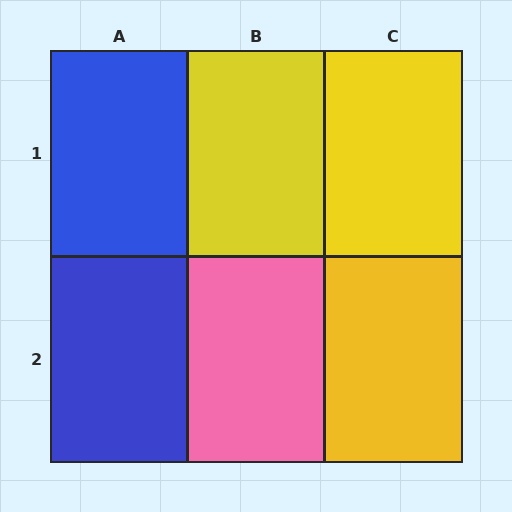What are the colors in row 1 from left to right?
Blue, yellow, yellow.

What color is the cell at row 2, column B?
Pink.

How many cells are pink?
1 cell is pink.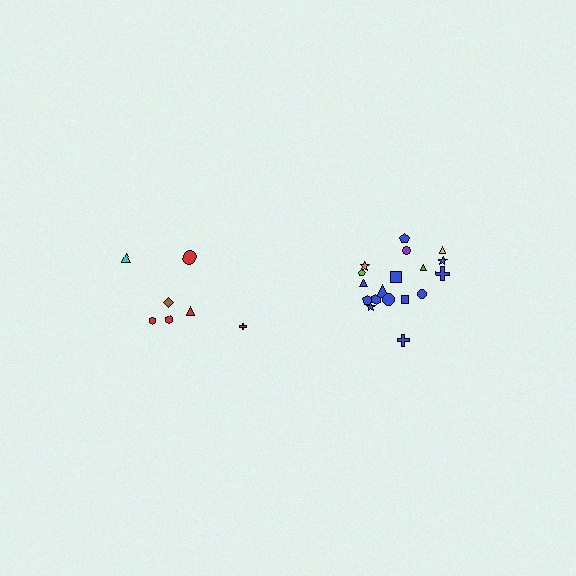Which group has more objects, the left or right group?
The right group.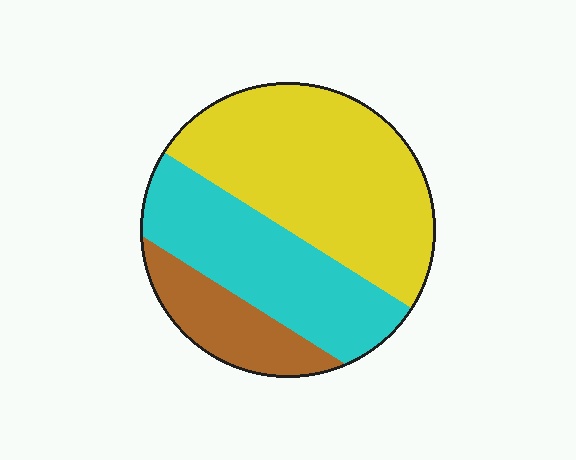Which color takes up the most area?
Yellow, at roughly 50%.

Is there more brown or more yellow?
Yellow.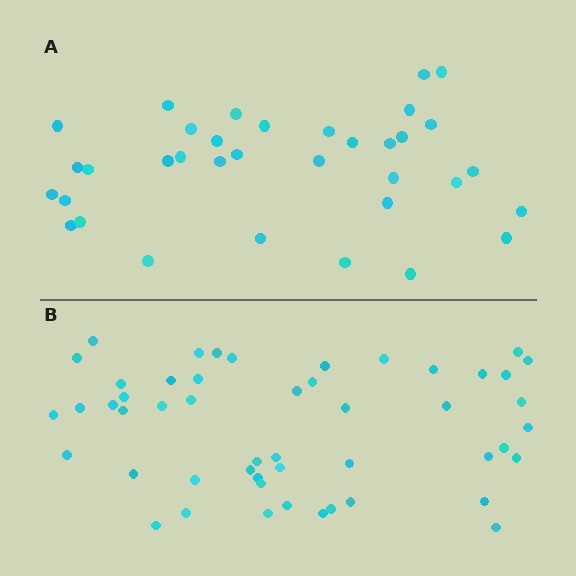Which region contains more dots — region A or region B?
Region B (the bottom region) has more dots.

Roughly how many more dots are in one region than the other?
Region B has approximately 15 more dots than region A.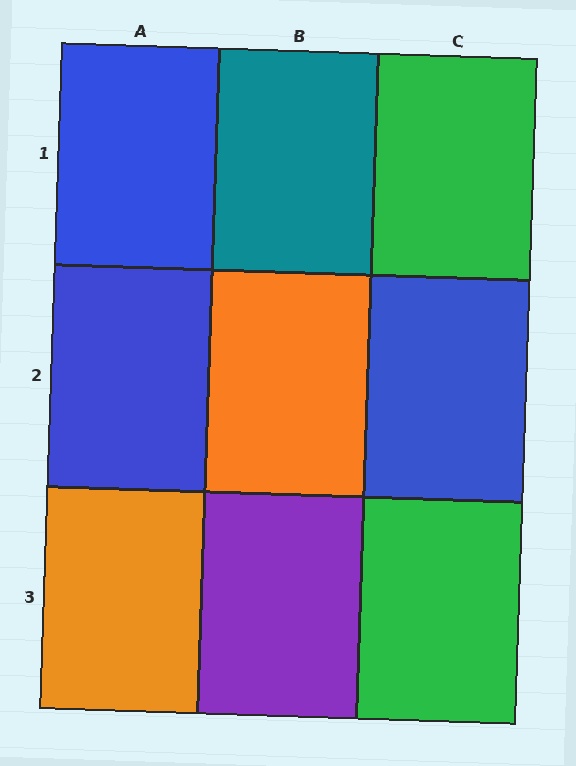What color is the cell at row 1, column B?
Teal.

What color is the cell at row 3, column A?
Orange.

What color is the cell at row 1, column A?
Blue.